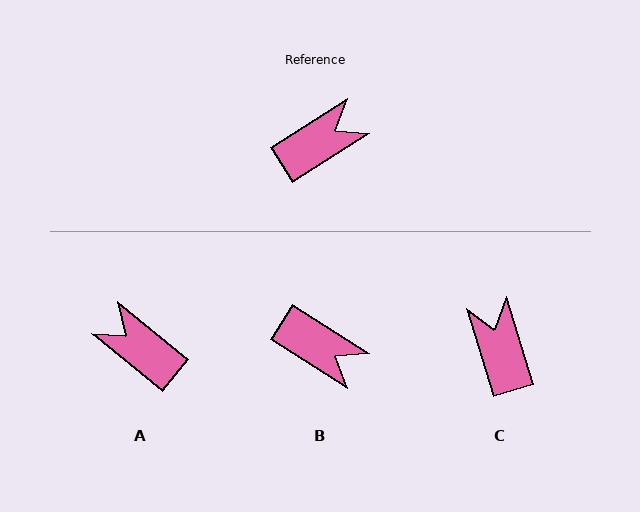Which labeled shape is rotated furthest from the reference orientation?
A, about 109 degrees away.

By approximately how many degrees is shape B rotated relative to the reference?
Approximately 64 degrees clockwise.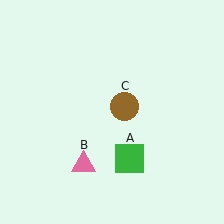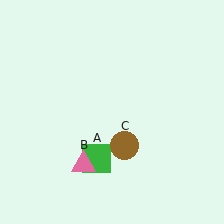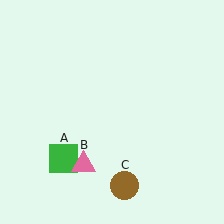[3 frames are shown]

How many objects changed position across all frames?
2 objects changed position: green square (object A), brown circle (object C).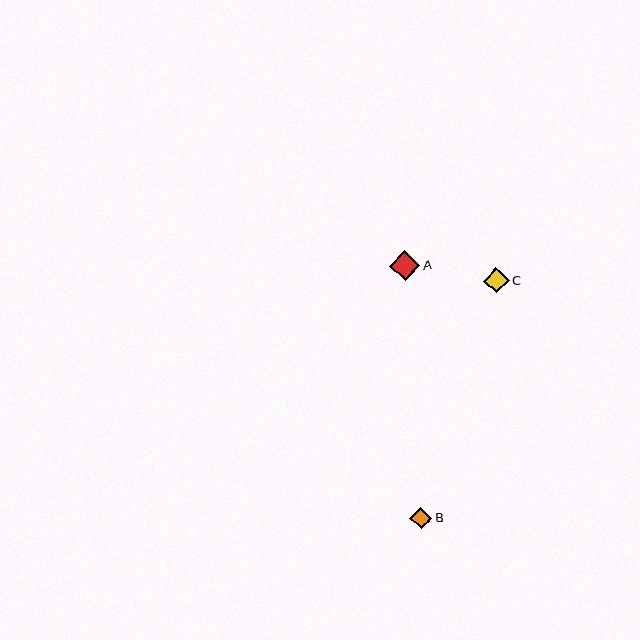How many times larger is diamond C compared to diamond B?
Diamond C is approximately 1.2 times the size of diamond B.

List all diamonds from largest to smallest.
From largest to smallest: A, C, B.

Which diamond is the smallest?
Diamond B is the smallest with a size of approximately 22 pixels.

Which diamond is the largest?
Diamond A is the largest with a size of approximately 30 pixels.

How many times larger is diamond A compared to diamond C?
Diamond A is approximately 1.2 times the size of diamond C.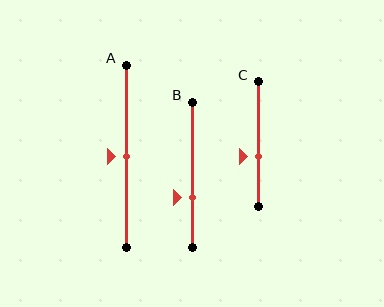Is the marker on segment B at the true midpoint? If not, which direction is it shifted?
No, the marker on segment B is shifted downward by about 16% of the segment length.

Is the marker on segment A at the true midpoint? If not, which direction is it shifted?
Yes, the marker on segment A is at the true midpoint.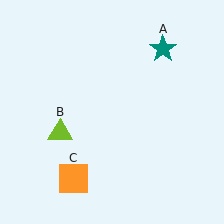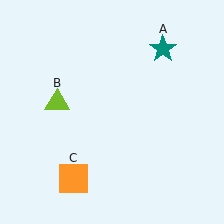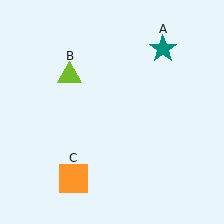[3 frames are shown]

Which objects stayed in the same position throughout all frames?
Teal star (object A) and orange square (object C) remained stationary.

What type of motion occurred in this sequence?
The lime triangle (object B) rotated clockwise around the center of the scene.